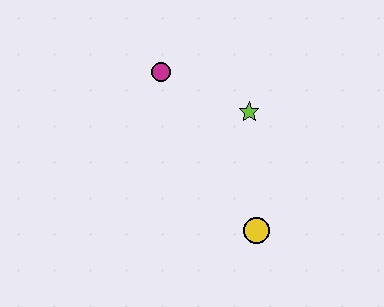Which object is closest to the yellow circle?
The lime star is closest to the yellow circle.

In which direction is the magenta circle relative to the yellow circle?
The magenta circle is above the yellow circle.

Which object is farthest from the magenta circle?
The yellow circle is farthest from the magenta circle.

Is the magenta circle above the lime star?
Yes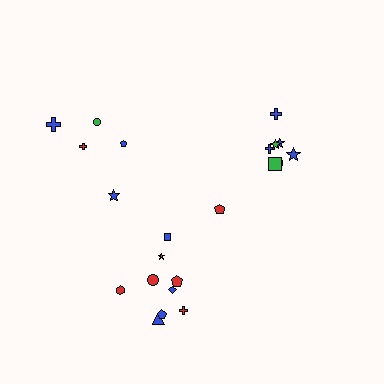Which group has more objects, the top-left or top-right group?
The top-right group.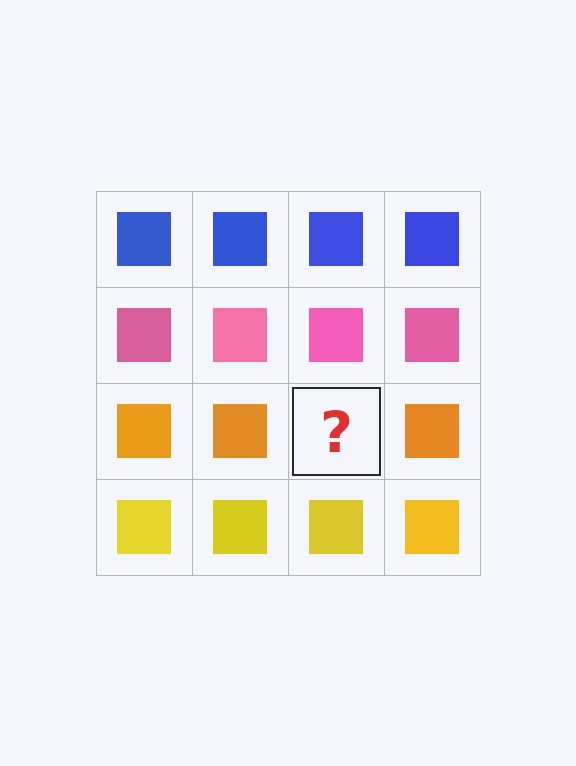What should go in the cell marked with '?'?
The missing cell should contain an orange square.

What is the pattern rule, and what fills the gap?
The rule is that each row has a consistent color. The gap should be filled with an orange square.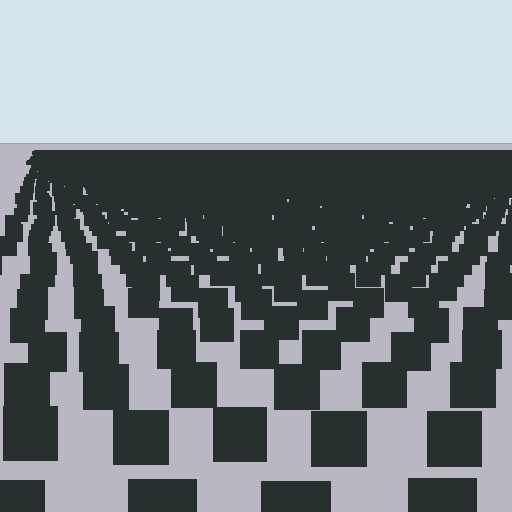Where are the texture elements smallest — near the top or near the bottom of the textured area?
Near the top.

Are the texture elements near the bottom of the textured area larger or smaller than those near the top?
Larger. Near the bottom, elements are closer to the viewer and appear at a bigger on-screen size.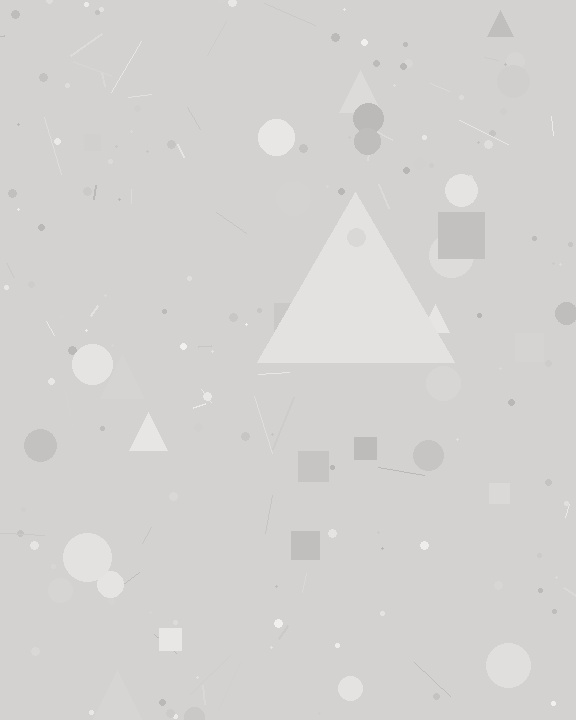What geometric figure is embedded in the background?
A triangle is embedded in the background.